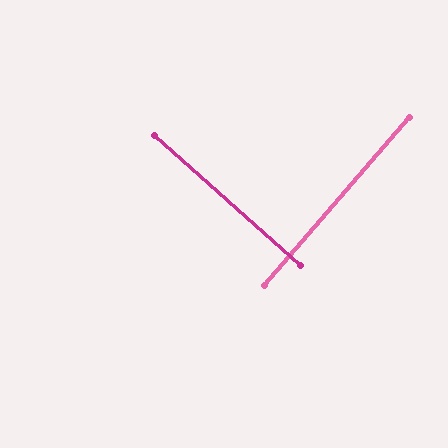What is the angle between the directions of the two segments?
Approximately 89 degrees.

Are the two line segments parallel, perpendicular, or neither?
Perpendicular — they meet at approximately 89°.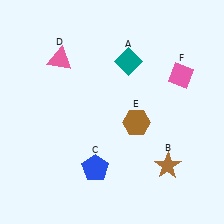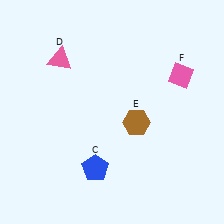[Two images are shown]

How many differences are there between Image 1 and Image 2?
There are 2 differences between the two images.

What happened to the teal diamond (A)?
The teal diamond (A) was removed in Image 2. It was in the top-right area of Image 1.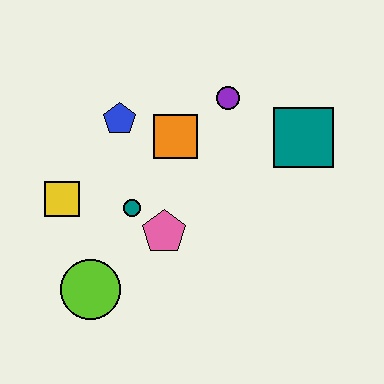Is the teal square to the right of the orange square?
Yes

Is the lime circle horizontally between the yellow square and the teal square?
Yes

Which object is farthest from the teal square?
The lime circle is farthest from the teal square.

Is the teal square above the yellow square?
Yes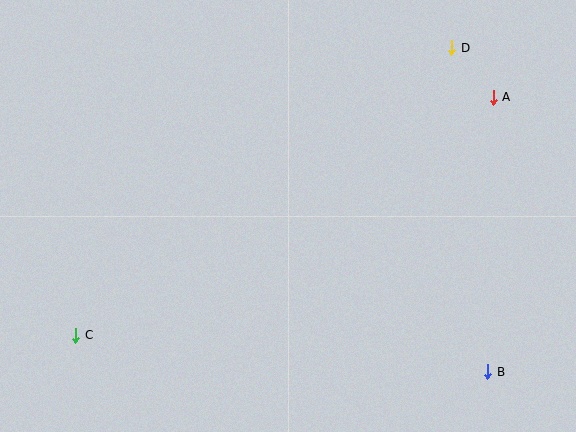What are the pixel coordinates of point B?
Point B is at (488, 372).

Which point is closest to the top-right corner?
Point A is closest to the top-right corner.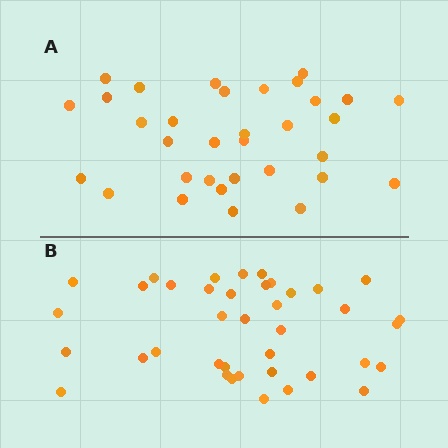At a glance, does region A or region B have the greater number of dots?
Region B (the bottom region) has more dots.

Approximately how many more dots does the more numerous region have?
Region B has about 6 more dots than region A.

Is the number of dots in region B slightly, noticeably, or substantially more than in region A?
Region B has only slightly more — the two regions are fairly close. The ratio is roughly 1.2 to 1.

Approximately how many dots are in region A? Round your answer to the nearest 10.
About 30 dots. (The exact count is 33, which rounds to 30.)